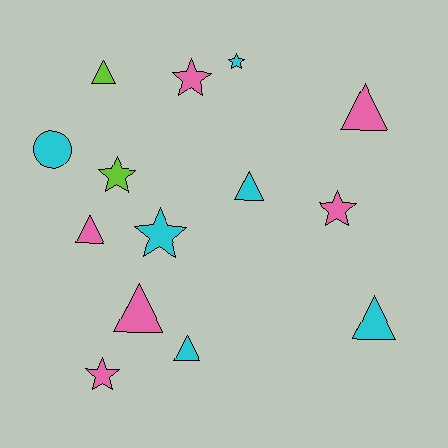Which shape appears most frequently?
Triangle, with 7 objects.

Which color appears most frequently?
Pink, with 6 objects.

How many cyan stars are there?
There are 2 cyan stars.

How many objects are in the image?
There are 14 objects.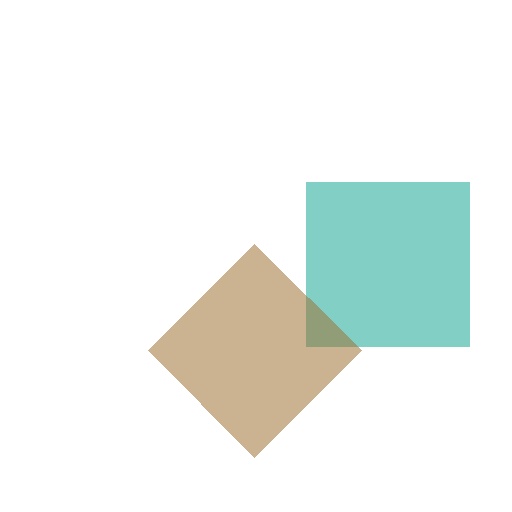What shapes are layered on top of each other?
The layered shapes are: a teal square, a brown diamond.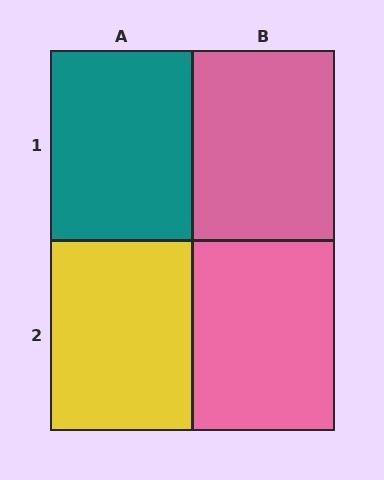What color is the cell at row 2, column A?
Yellow.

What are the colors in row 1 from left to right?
Teal, pink.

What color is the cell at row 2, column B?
Pink.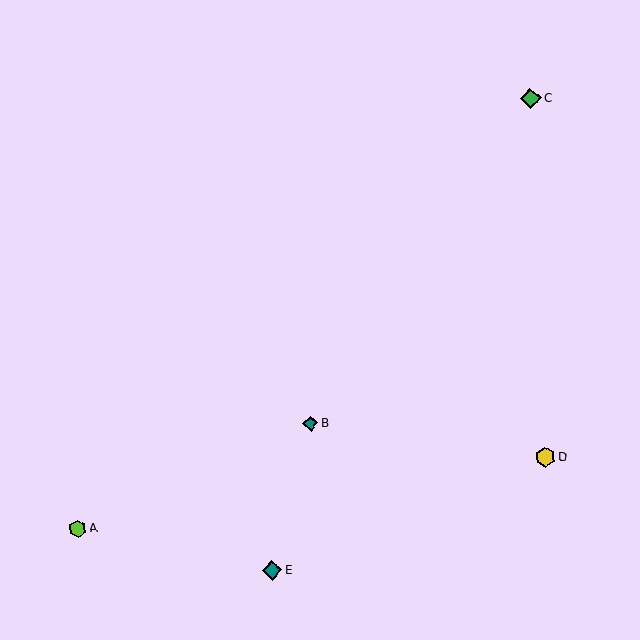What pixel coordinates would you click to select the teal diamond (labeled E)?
Click at (272, 570) to select the teal diamond E.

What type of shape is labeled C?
Shape C is a green diamond.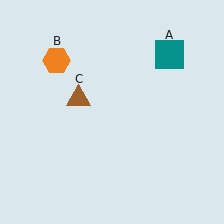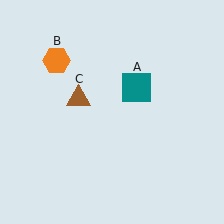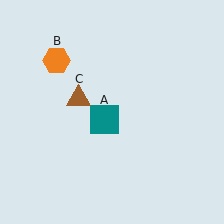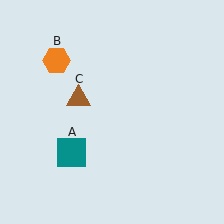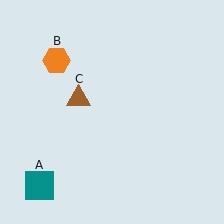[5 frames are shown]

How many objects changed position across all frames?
1 object changed position: teal square (object A).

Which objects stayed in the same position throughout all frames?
Orange hexagon (object B) and brown triangle (object C) remained stationary.